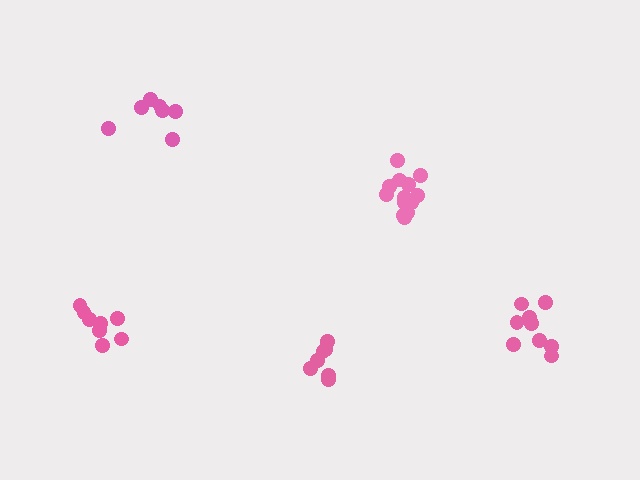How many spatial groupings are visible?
There are 5 spatial groupings.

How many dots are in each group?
Group 1: 9 dots, Group 2: 7 dots, Group 3: 7 dots, Group 4: 13 dots, Group 5: 8 dots (44 total).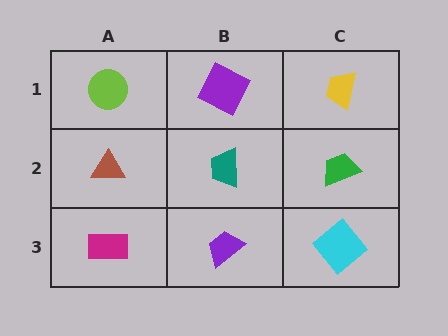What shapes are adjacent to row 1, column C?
A green trapezoid (row 2, column C), a purple square (row 1, column B).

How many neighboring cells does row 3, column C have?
2.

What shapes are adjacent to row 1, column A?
A brown triangle (row 2, column A), a purple square (row 1, column B).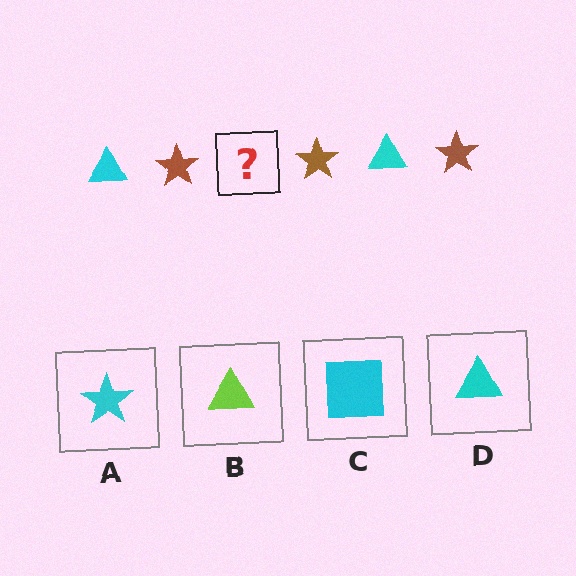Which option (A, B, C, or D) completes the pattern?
D.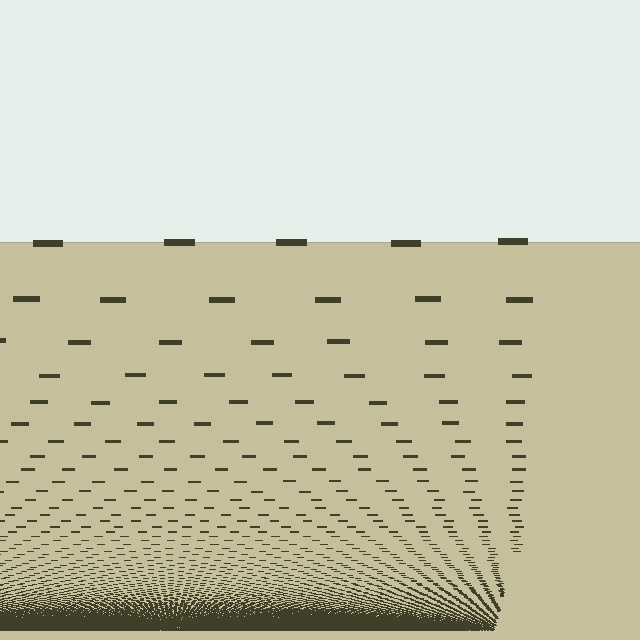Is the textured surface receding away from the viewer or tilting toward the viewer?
The surface appears to tilt toward the viewer. Texture elements get larger and sparser toward the top.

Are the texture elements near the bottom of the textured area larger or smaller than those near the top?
Smaller. The gradient is inverted — elements near the bottom are smaller and denser.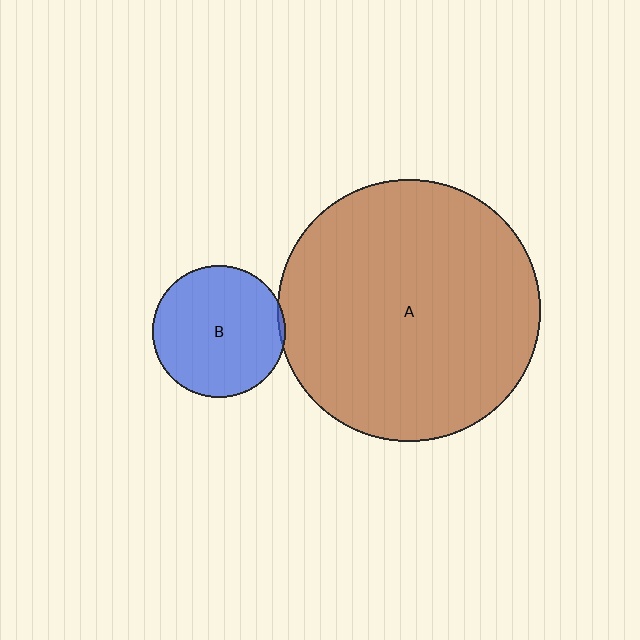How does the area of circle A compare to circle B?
Approximately 3.9 times.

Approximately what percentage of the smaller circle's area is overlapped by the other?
Approximately 5%.